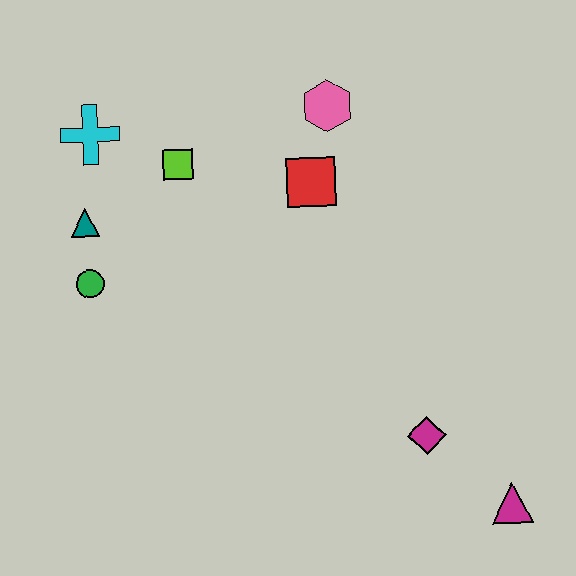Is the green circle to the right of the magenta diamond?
No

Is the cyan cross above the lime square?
Yes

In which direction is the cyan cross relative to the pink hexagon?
The cyan cross is to the left of the pink hexagon.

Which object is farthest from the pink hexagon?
The magenta triangle is farthest from the pink hexagon.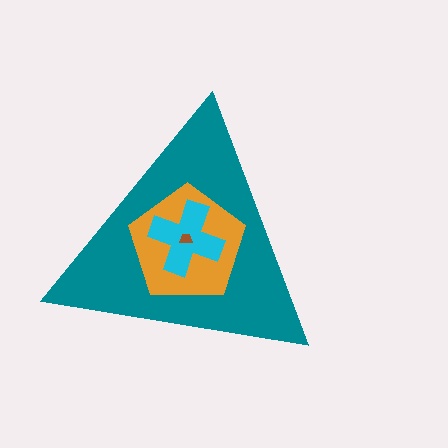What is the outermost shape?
The teal triangle.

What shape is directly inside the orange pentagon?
The cyan cross.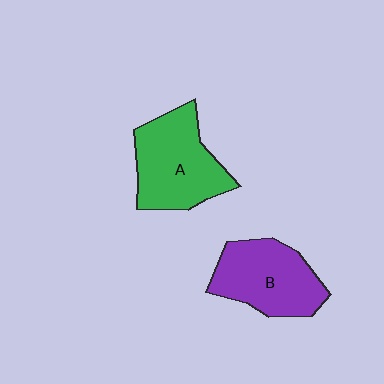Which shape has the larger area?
Shape A (green).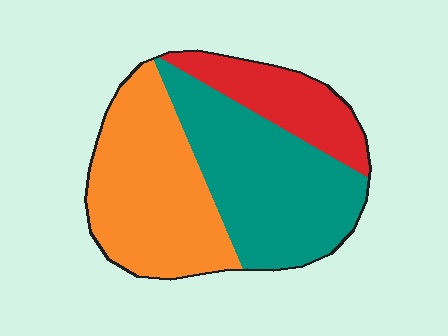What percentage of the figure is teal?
Teal takes up about two fifths (2/5) of the figure.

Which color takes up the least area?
Red, at roughly 20%.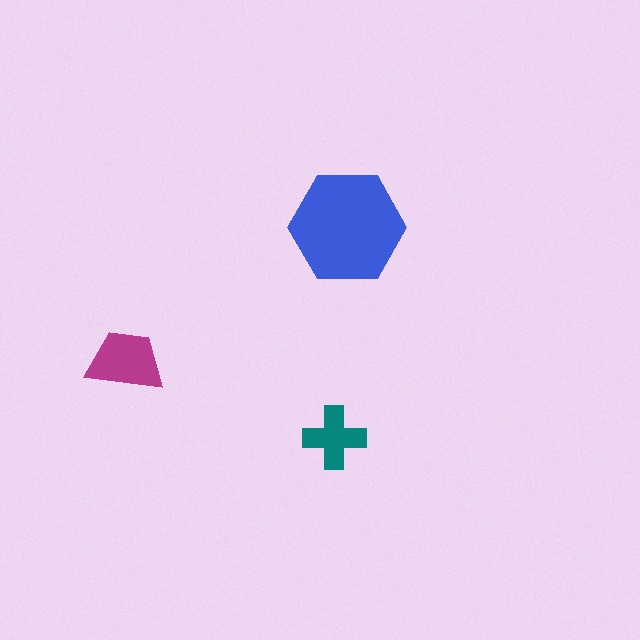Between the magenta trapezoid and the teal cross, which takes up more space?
The magenta trapezoid.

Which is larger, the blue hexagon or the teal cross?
The blue hexagon.